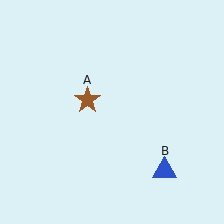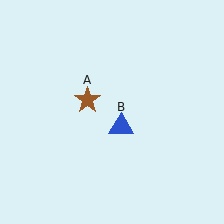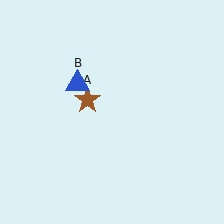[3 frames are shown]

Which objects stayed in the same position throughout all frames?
Brown star (object A) remained stationary.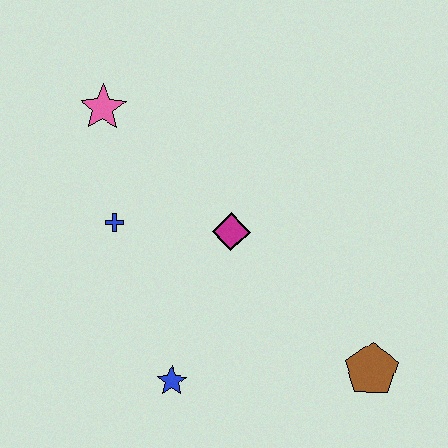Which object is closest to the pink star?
The blue cross is closest to the pink star.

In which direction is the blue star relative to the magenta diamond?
The blue star is below the magenta diamond.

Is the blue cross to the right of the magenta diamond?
No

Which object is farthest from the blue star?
The pink star is farthest from the blue star.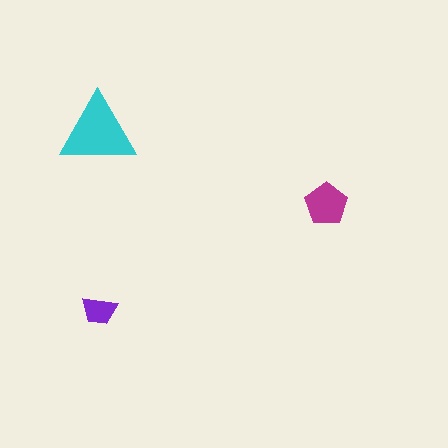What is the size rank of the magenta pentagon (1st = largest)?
2nd.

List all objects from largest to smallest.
The cyan triangle, the magenta pentagon, the purple trapezoid.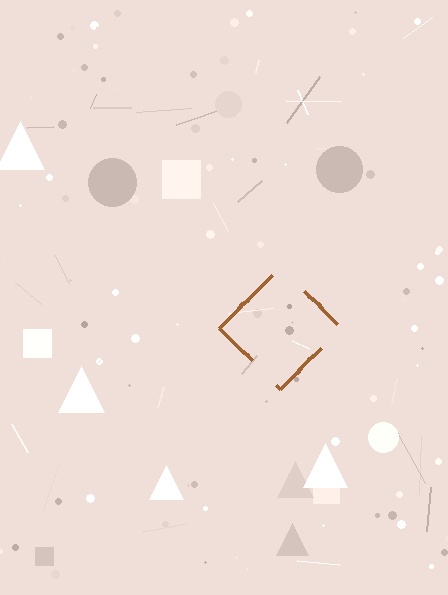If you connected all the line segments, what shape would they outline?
They would outline a diamond.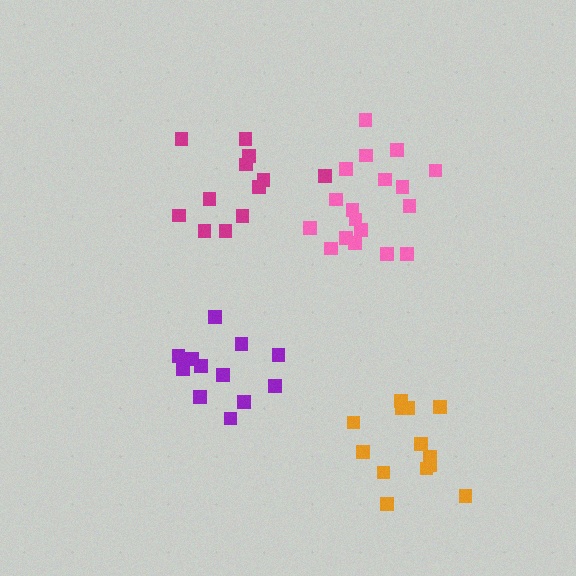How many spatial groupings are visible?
There are 4 spatial groupings.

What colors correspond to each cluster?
The clusters are colored: orange, pink, purple, magenta.